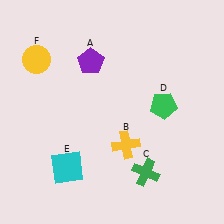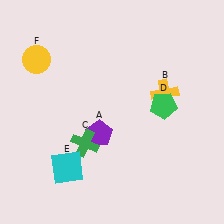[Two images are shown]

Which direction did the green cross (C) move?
The green cross (C) moved left.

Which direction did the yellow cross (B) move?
The yellow cross (B) moved up.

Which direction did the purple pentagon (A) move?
The purple pentagon (A) moved down.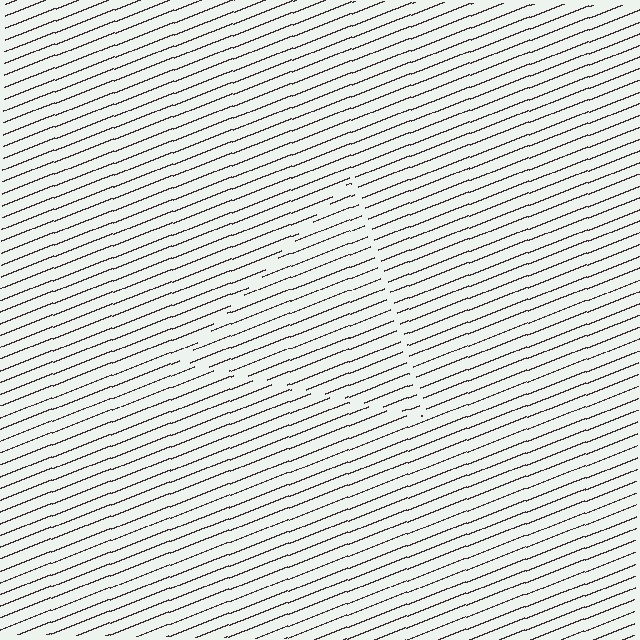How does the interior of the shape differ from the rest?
The interior of the shape contains the same grating, shifted by half a period — the contour is defined by the phase discontinuity where line-ends from the inner and outer gratings abut.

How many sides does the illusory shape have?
3 sides — the line-ends trace a triangle.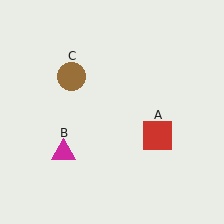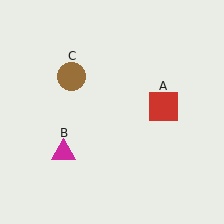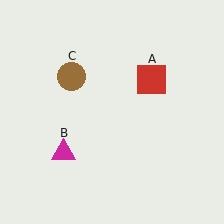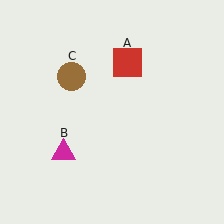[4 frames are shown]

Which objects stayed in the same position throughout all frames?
Magenta triangle (object B) and brown circle (object C) remained stationary.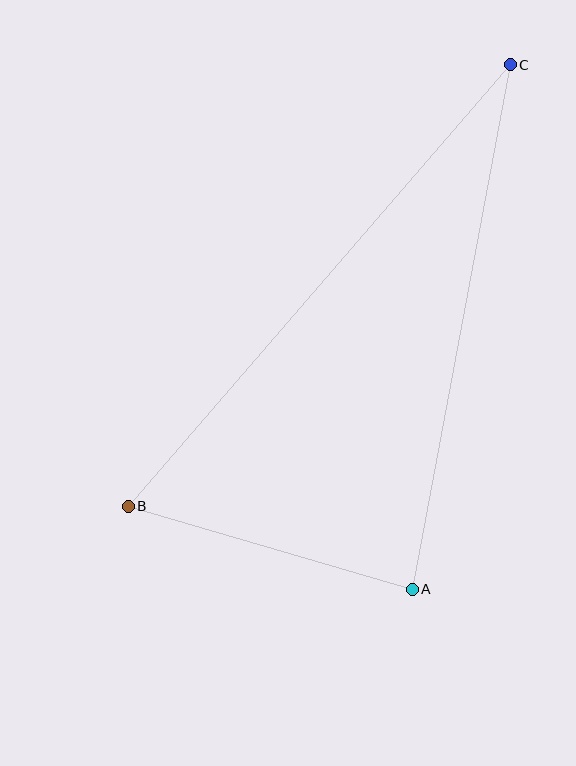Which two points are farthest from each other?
Points B and C are farthest from each other.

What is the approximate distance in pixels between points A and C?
The distance between A and C is approximately 533 pixels.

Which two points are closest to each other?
Points A and B are closest to each other.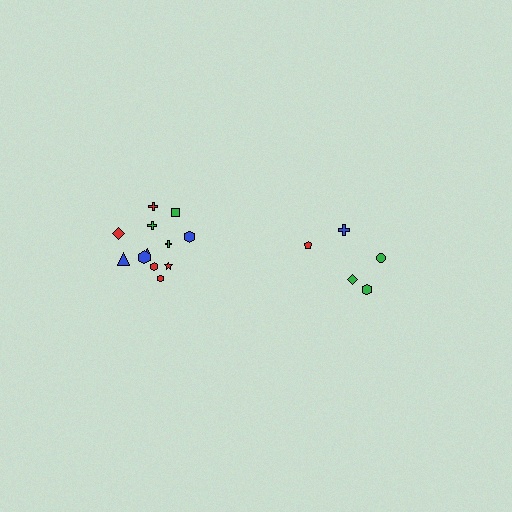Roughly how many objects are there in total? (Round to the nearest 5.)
Roughly 15 objects in total.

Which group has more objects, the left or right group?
The left group.